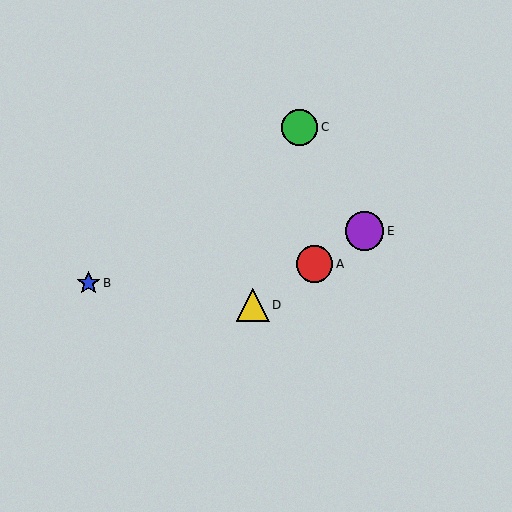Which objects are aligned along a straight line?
Objects A, D, E are aligned along a straight line.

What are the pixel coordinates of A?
Object A is at (315, 264).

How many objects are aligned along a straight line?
3 objects (A, D, E) are aligned along a straight line.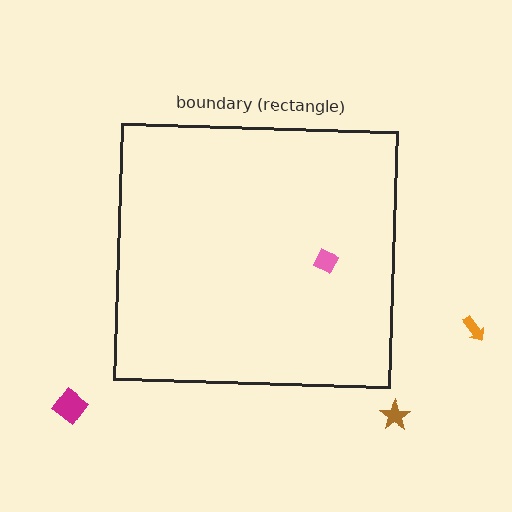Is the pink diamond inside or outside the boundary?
Inside.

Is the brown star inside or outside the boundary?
Outside.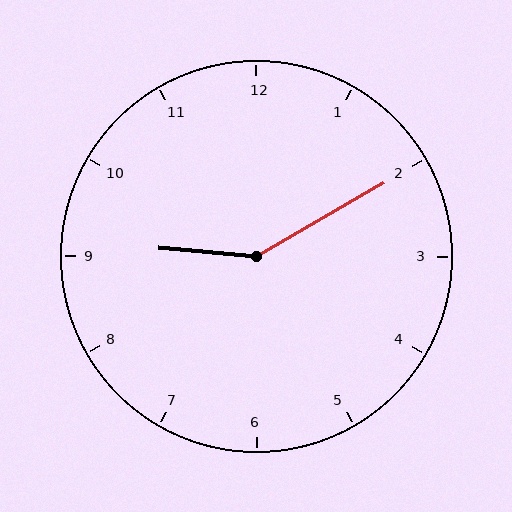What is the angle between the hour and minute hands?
Approximately 145 degrees.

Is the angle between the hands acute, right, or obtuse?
It is obtuse.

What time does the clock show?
9:10.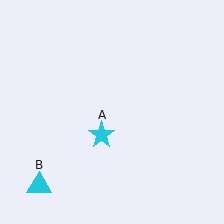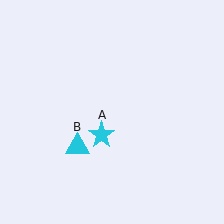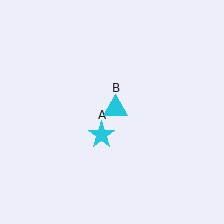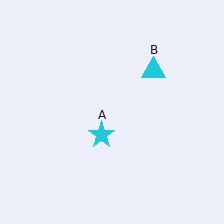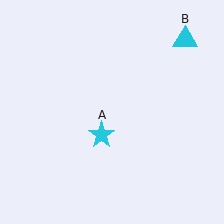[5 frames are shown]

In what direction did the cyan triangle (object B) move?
The cyan triangle (object B) moved up and to the right.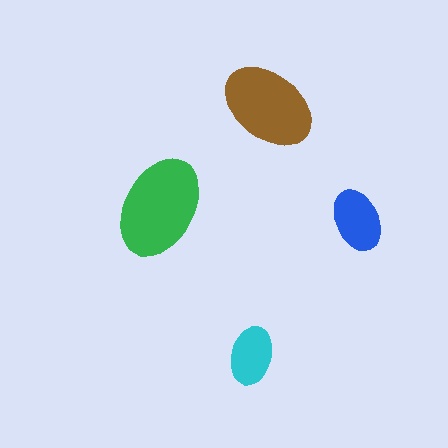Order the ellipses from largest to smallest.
the green one, the brown one, the blue one, the cyan one.